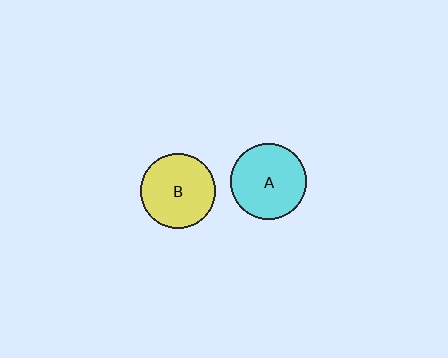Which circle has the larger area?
Circle A (cyan).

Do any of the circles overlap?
No, none of the circles overlap.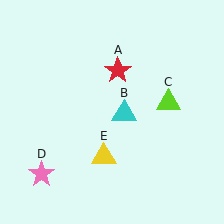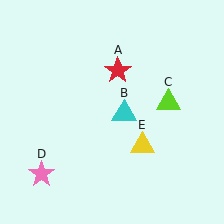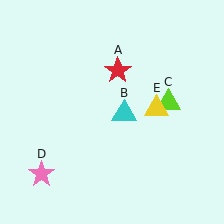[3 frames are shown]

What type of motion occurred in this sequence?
The yellow triangle (object E) rotated counterclockwise around the center of the scene.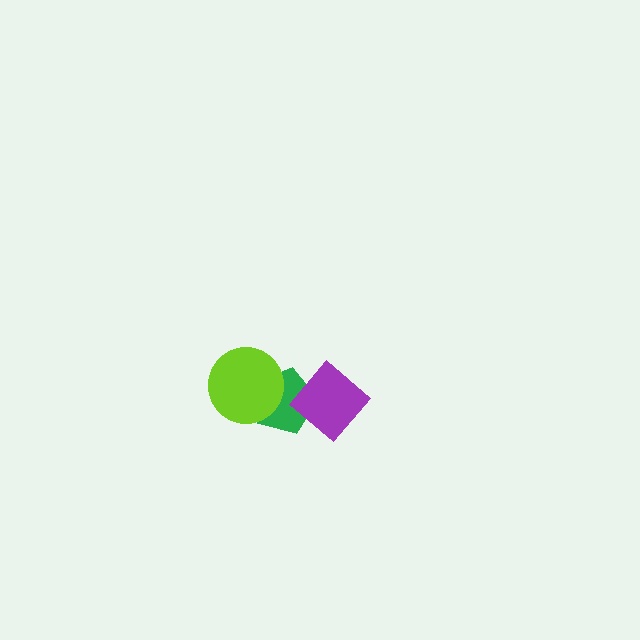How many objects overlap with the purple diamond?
1 object overlaps with the purple diamond.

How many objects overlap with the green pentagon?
2 objects overlap with the green pentagon.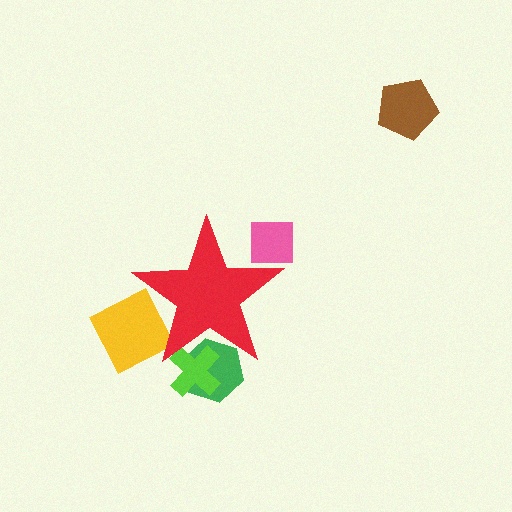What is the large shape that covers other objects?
A red star.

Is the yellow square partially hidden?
Yes, the yellow square is partially hidden behind the red star.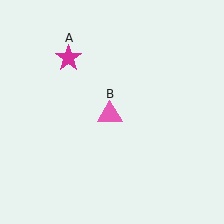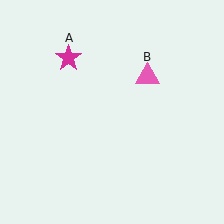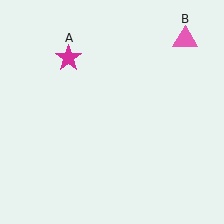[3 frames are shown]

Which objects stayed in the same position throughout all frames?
Magenta star (object A) remained stationary.